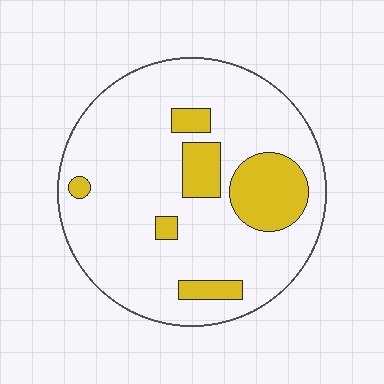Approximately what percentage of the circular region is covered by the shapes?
Approximately 20%.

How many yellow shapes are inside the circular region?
6.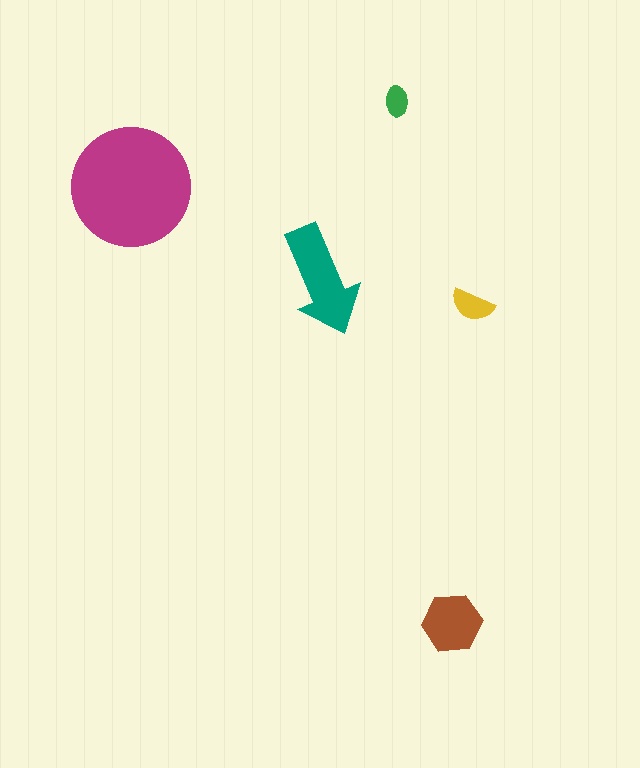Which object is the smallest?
The green ellipse.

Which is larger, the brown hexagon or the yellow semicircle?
The brown hexagon.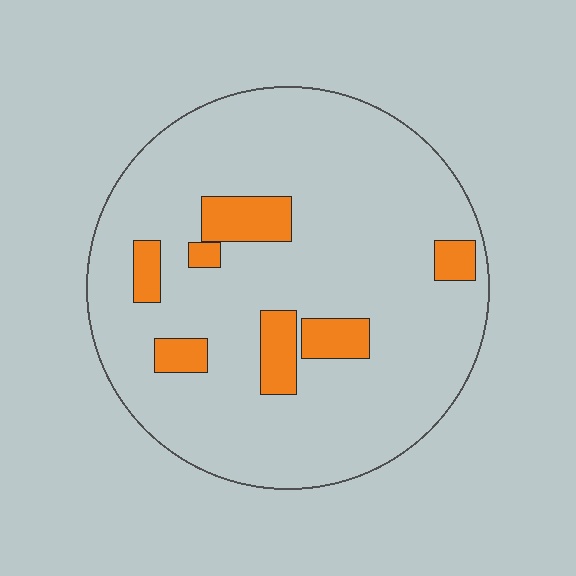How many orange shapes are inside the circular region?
7.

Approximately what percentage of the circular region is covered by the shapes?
Approximately 15%.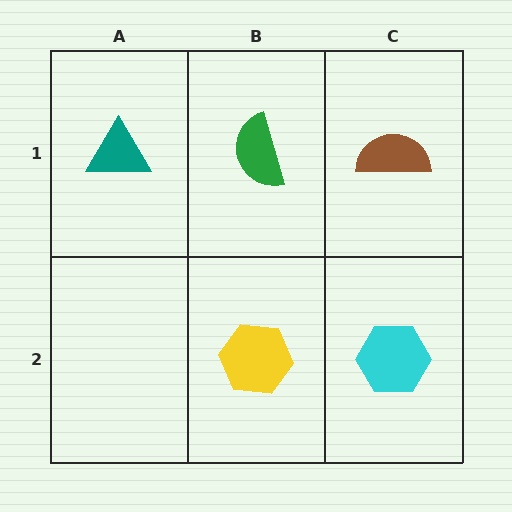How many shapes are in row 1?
3 shapes.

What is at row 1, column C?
A brown semicircle.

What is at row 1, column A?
A teal triangle.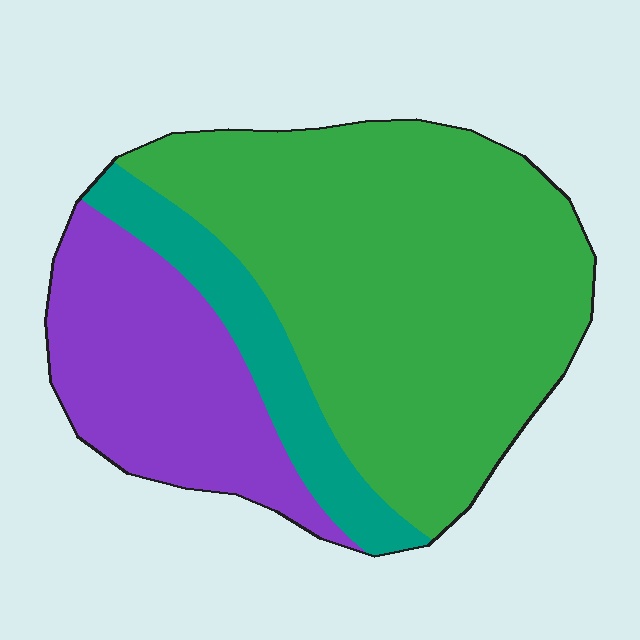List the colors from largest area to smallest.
From largest to smallest: green, purple, teal.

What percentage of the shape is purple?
Purple covers 26% of the shape.